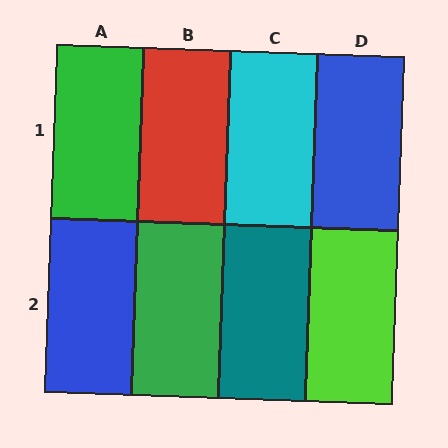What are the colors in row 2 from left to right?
Blue, green, teal, lime.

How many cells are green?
2 cells are green.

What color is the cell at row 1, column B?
Red.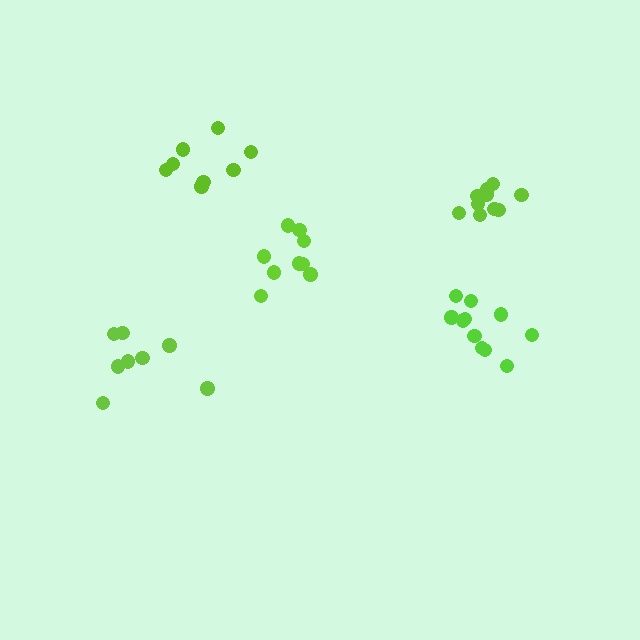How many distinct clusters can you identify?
There are 5 distinct clusters.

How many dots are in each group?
Group 1: 11 dots, Group 2: 8 dots, Group 3: 10 dots, Group 4: 8 dots, Group 5: 9 dots (46 total).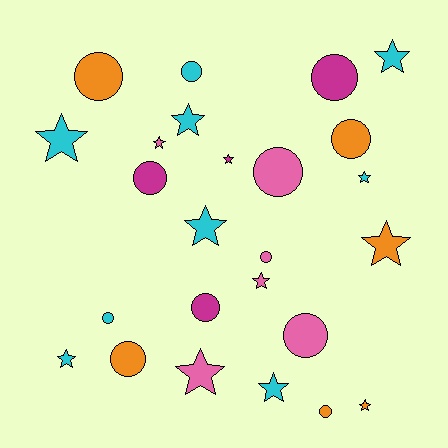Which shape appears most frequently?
Star, with 13 objects.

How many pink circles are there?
There are 3 pink circles.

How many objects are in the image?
There are 25 objects.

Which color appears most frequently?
Cyan, with 9 objects.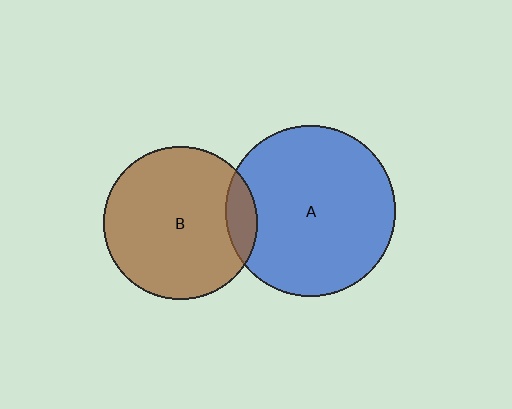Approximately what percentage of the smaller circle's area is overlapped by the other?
Approximately 10%.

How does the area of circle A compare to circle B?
Approximately 1.2 times.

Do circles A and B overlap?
Yes.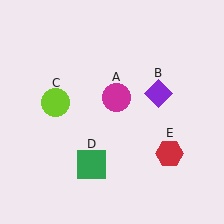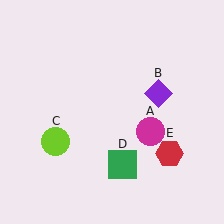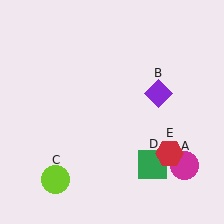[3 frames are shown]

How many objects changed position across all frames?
3 objects changed position: magenta circle (object A), lime circle (object C), green square (object D).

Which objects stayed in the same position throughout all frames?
Purple diamond (object B) and red hexagon (object E) remained stationary.